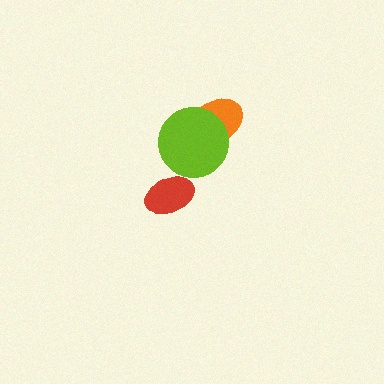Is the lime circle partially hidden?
No, no other shape covers it.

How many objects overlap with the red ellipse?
0 objects overlap with the red ellipse.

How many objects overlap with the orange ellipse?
1 object overlaps with the orange ellipse.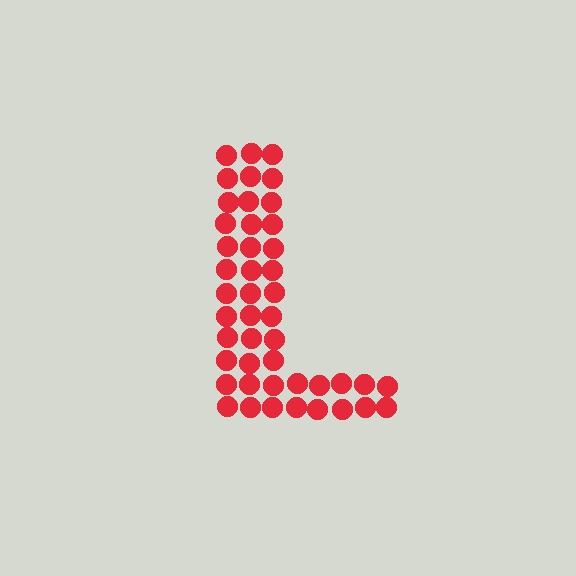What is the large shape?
The large shape is the letter L.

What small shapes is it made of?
It is made of small circles.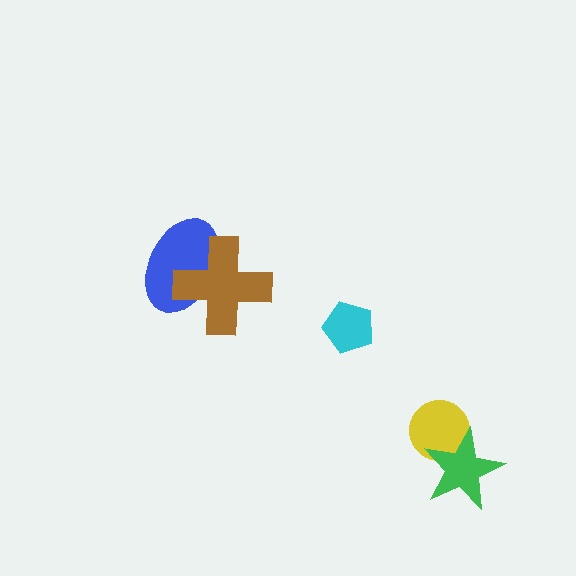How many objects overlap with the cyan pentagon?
0 objects overlap with the cyan pentagon.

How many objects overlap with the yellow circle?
1 object overlaps with the yellow circle.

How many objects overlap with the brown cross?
1 object overlaps with the brown cross.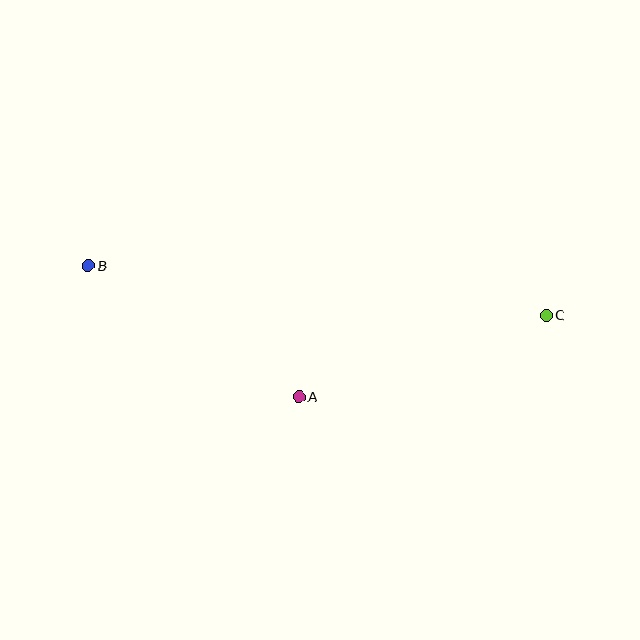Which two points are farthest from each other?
Points B and C are farthest from each other.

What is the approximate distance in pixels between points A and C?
The distance between A and C is approximately 261 pixels.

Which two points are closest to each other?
Points A and B are closest to each other.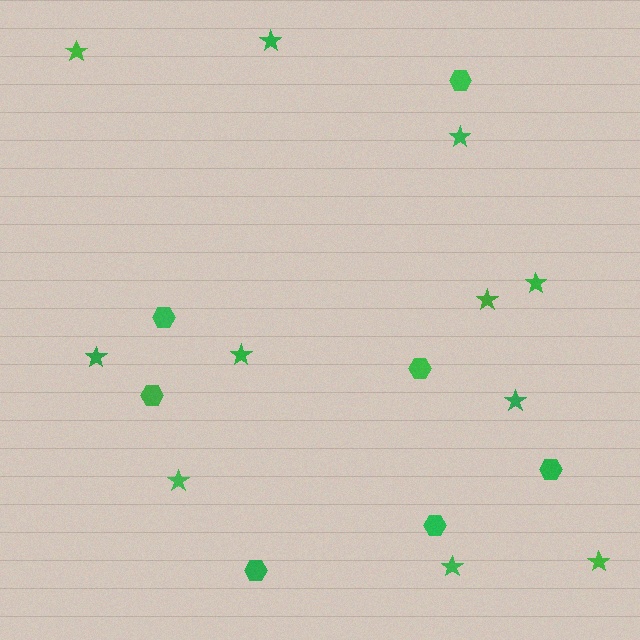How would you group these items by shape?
There are 2 groups: one group of hexagons (7) and one group of stars (11).